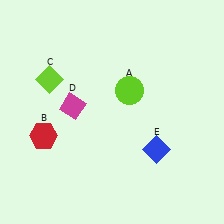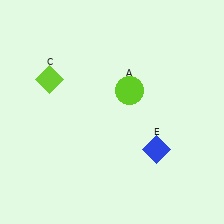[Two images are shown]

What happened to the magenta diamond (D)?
The magenta diamond (D) was removed in Image 2. It was in the top-left area of Image 1.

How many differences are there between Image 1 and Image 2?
There are 2 differences between the two images.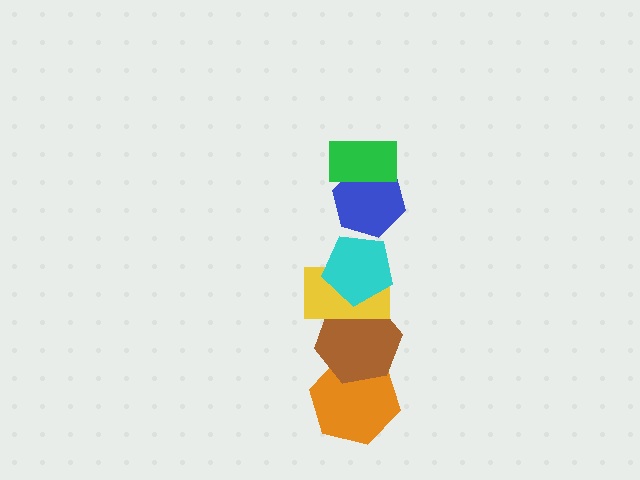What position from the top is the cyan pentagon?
The cyan pentagon is 3rd from the top.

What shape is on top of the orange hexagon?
The brown hexagon is on top of the orange hexagon.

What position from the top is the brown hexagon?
The brown hexagon is 5th from the top.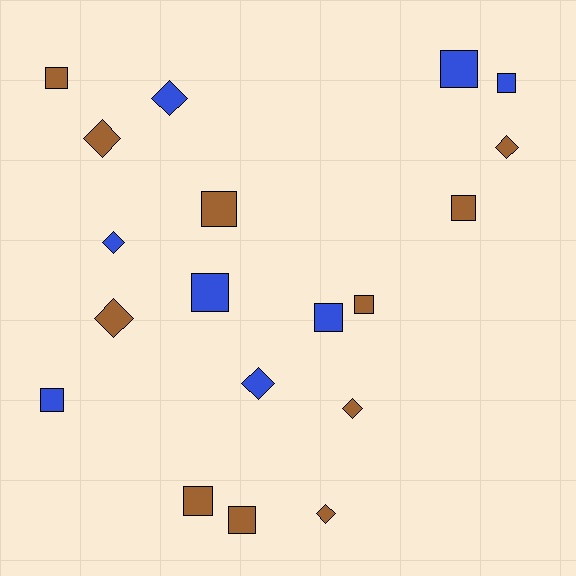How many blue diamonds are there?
There are 3 blue diamonds.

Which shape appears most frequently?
Square, with 11 objects.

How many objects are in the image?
There are 19 objects.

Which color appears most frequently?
Brown, with 11 objects.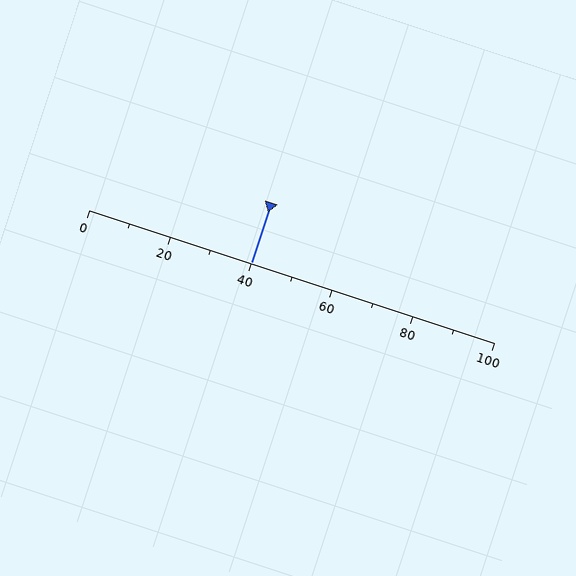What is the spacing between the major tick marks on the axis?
The major ticks are spaced 20 apart.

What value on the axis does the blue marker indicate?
The marker indicates approximately 40.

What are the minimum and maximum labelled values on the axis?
The axis runs from 0 to 100.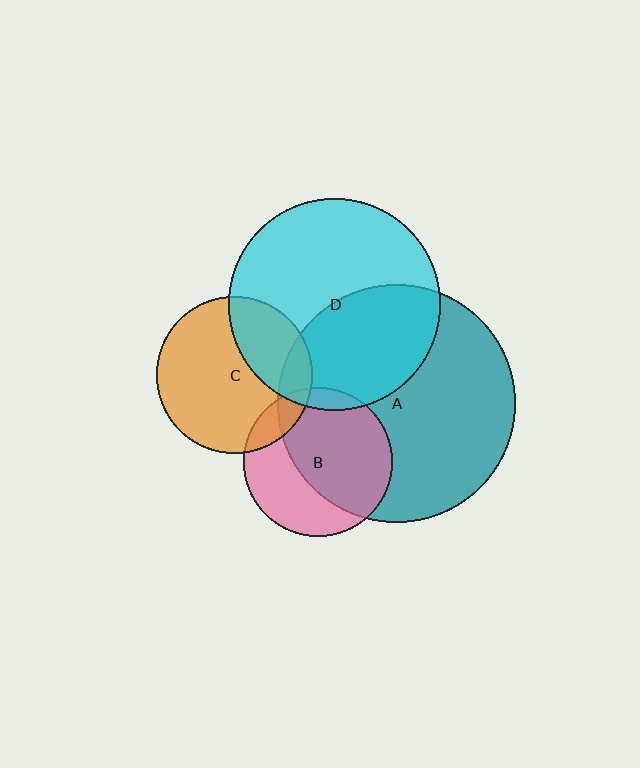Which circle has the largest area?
Circle A (teal).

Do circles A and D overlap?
Yes.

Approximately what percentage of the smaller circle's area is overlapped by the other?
Approximately 40%.